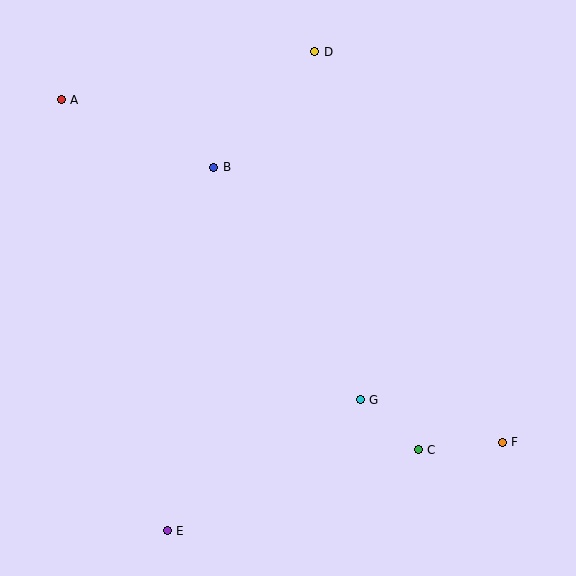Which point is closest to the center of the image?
Point G at (360, 400) is closest to the center.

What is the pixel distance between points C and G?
The distance between C and G is 76 pixels.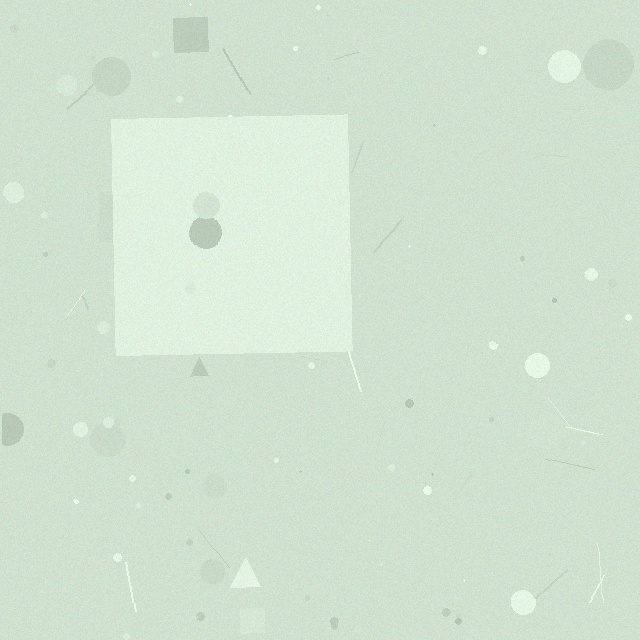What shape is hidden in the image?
A square is hidden in the image.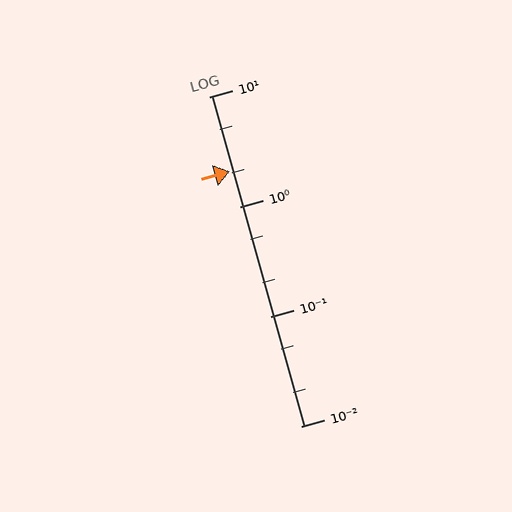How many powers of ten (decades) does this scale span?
The scale spans 3 decades, from 0.01 to 10.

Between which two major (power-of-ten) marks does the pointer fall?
The pointer is between 1 and 10.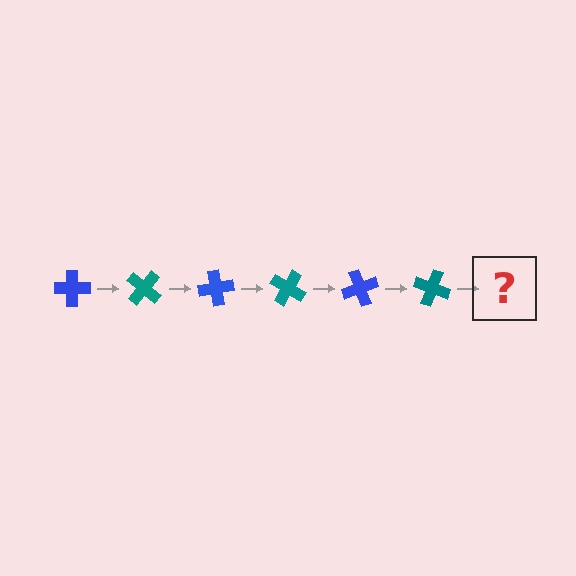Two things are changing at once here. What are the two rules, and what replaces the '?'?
The two rules are that it rotates 40 degrees each step and the color cycles through blue and teal. The '?' should be a blue cross, rotated 240 degrees from the start.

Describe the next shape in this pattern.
It should be a blue cross, rotated 240 degrees from the start.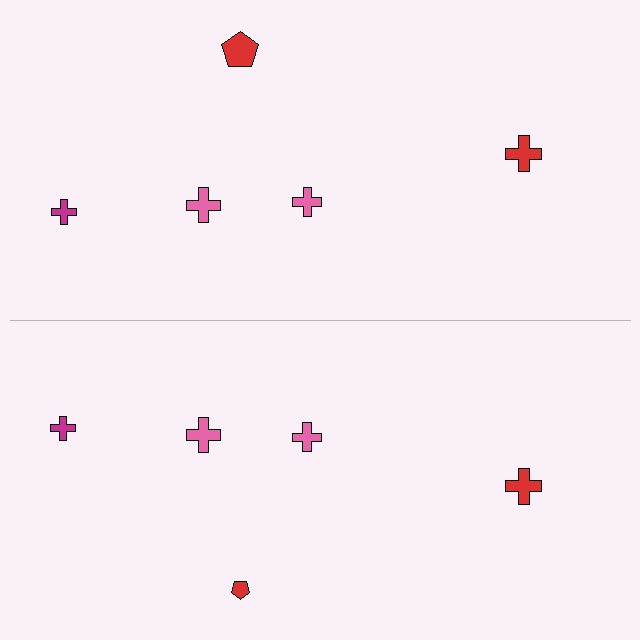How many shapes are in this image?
There are 10 shapes in this image.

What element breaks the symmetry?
The red pentagon on the bottom side has a different size than its mirror counterpart.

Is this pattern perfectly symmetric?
No, the pattern is not perfectly symmetric. The red pentagon on the bottom side has a different size than its mirror counterpart.